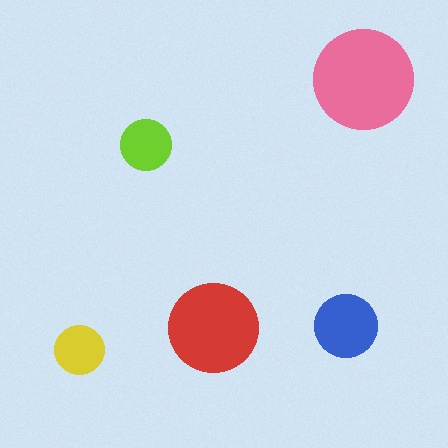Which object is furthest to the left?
The yellow circle is leftmost.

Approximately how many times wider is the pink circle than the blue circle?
About 1.5 times wider.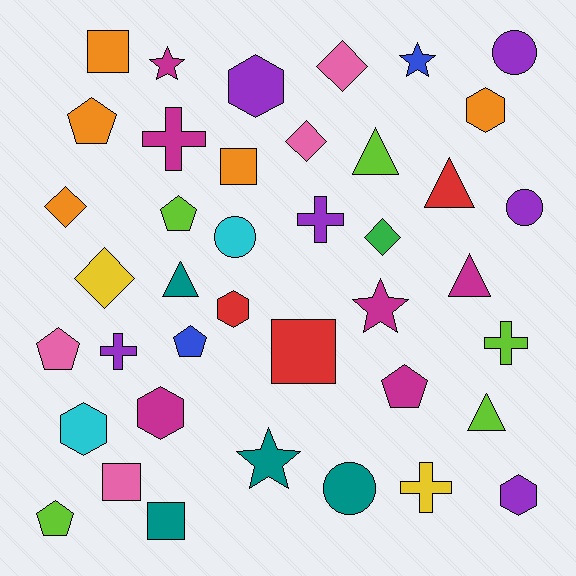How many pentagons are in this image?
There are 6 pentagons.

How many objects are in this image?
There are 40 objects.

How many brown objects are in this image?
There are no brown objects.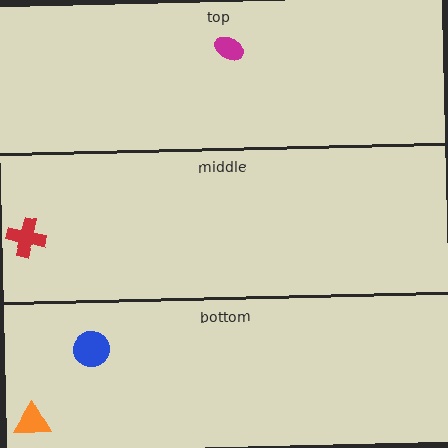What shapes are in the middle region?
The red cross.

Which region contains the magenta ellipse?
The top region.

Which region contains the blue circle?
The bottom region.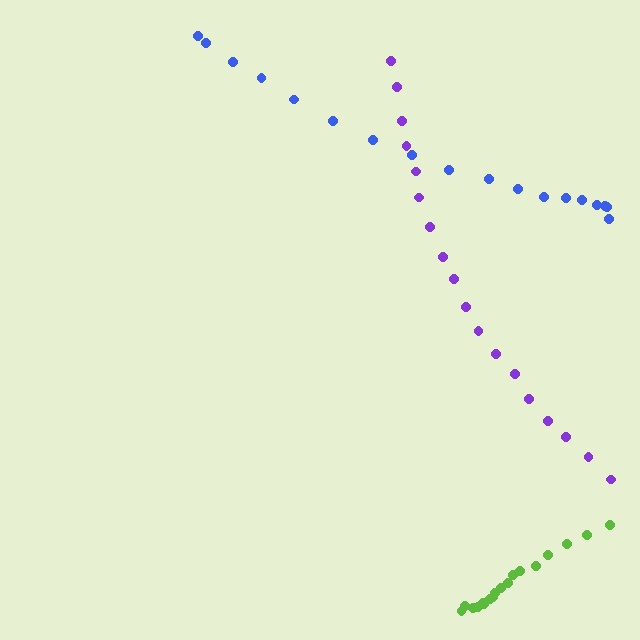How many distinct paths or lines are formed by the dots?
There are 3 distinct paths.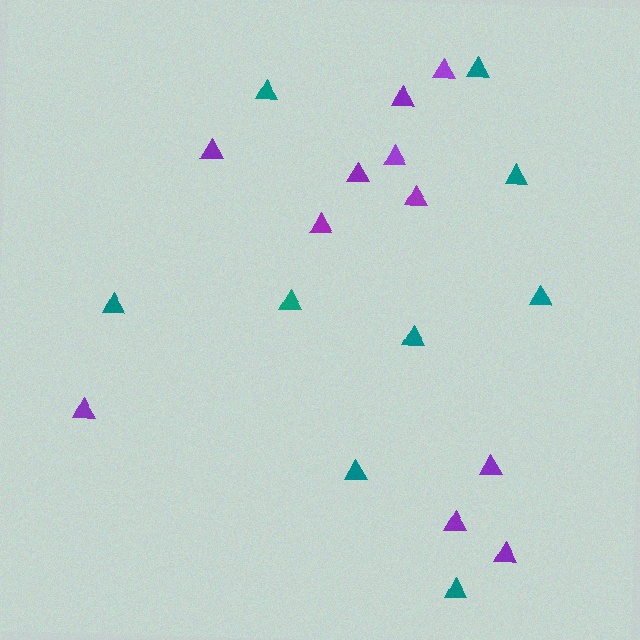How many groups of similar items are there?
There are 2 groups: one group of purple triangles (11) and one group of teal triangles (9).